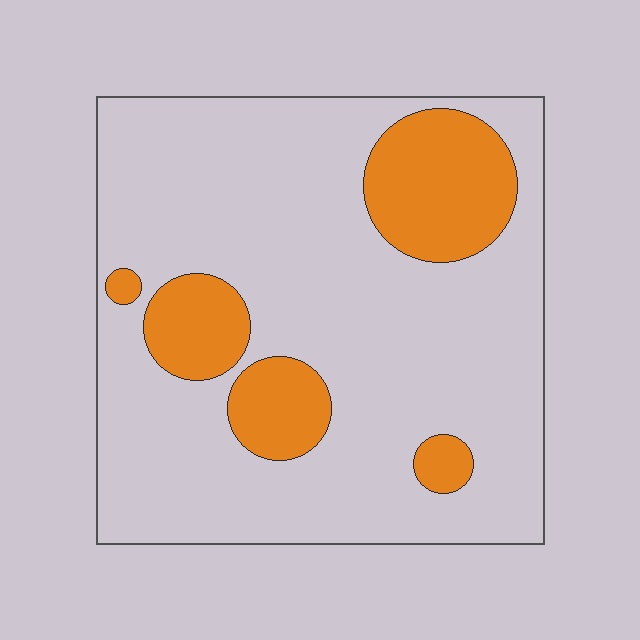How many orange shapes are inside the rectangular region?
5.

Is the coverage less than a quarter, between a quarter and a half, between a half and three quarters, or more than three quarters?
Less than a quarter.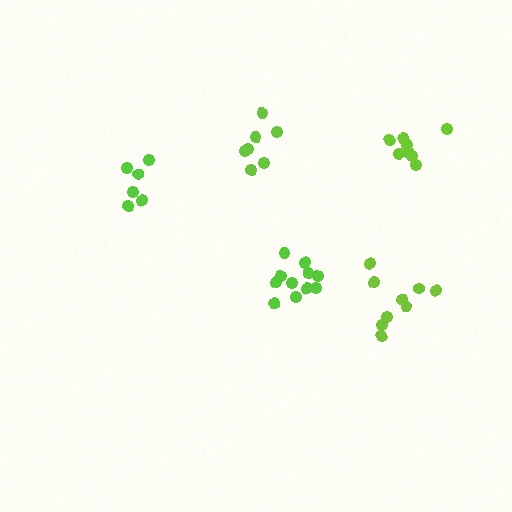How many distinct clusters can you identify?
There are 5 distinct clusters.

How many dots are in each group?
Group 1: 7 dots, Group 2: 11 dots, Group 3: 6 dots, Group 4: 8 dots, Group 5: 9 dots (41 total).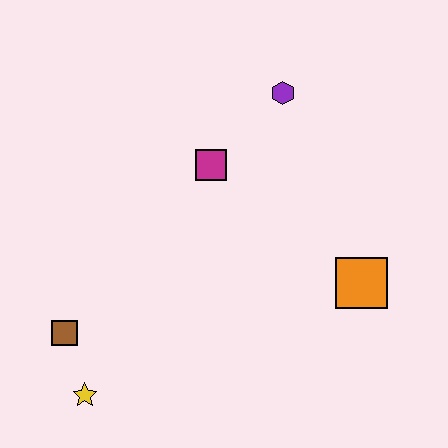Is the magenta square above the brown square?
Yes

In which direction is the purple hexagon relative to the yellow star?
The purple hexagon is above the yellow star.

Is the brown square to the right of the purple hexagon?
No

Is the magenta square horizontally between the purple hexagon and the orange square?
No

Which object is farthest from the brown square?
The purple hexagon is farthest from the brown square.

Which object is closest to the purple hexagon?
The magenta square is closest to the purple hexagon.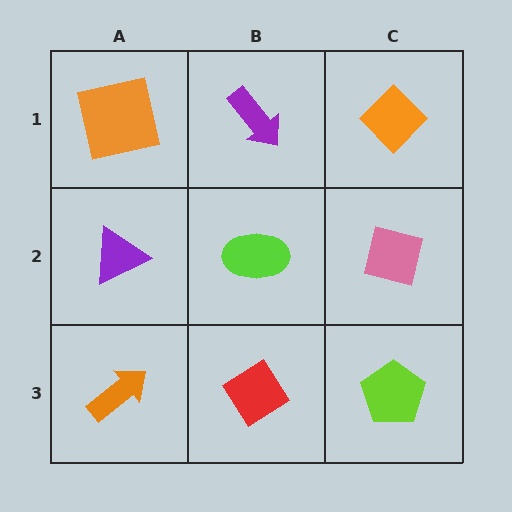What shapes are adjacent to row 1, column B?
A lime ellipse (row 2, column B), an orange square (row 1, column A), an orange diamond (row 1, column C).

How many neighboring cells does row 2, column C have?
3.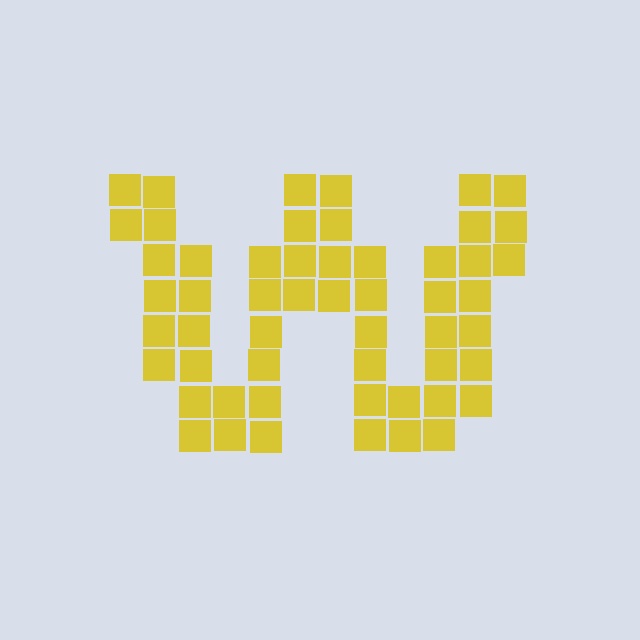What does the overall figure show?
The overall figure shows the letter W.